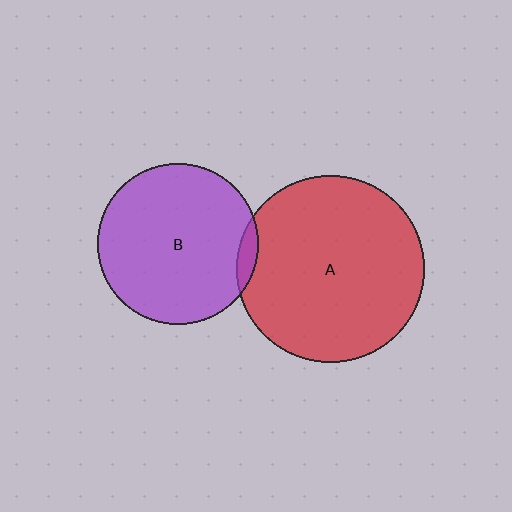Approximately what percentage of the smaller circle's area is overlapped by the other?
Approximately 5%.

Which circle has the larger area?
Circle A (red).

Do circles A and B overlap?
Yes.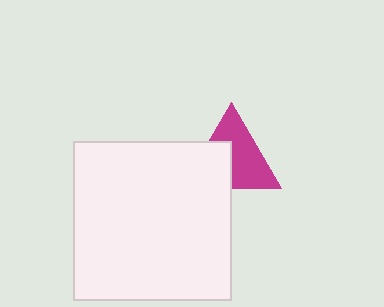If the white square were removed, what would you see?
You would see the complete magenta triangle.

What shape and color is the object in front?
The object in front is a white square.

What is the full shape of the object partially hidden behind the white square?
The partially hidden object is a magenta triangle.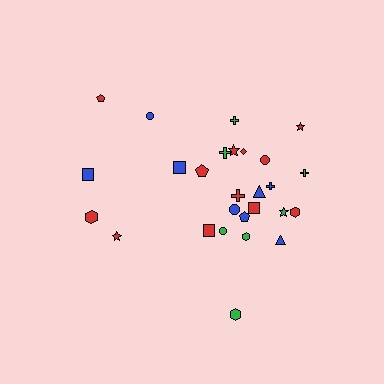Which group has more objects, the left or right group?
The right group.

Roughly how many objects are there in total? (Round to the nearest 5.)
Roughly 25 objects in total.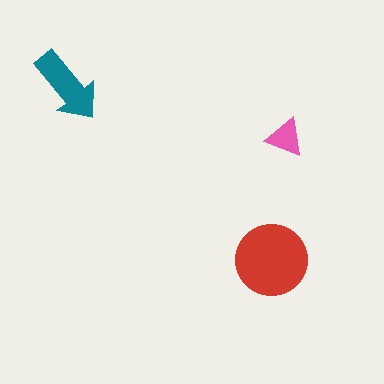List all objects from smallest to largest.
The pink triangle, the teal arrow, the red circle.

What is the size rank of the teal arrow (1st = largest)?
2nd.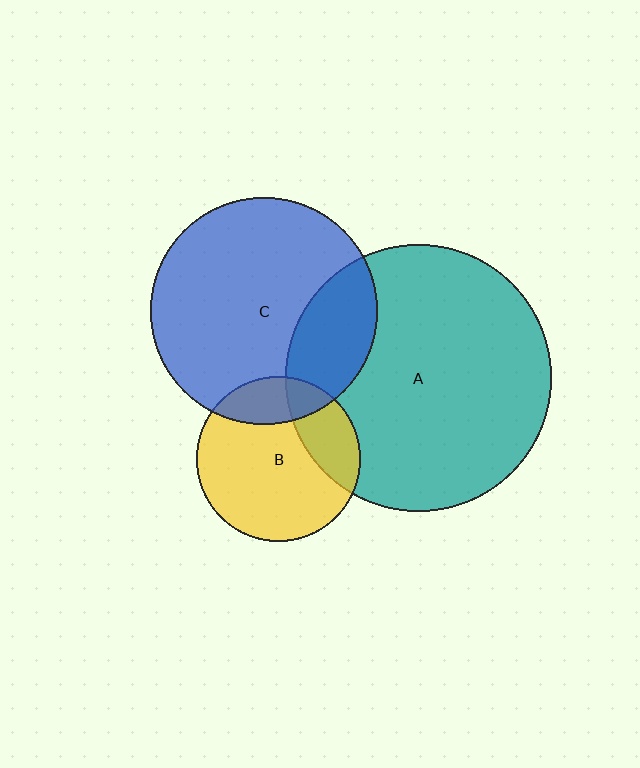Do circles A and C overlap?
Yes.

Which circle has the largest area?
Circle A (teal).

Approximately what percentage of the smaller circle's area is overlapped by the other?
Approximately 25%.